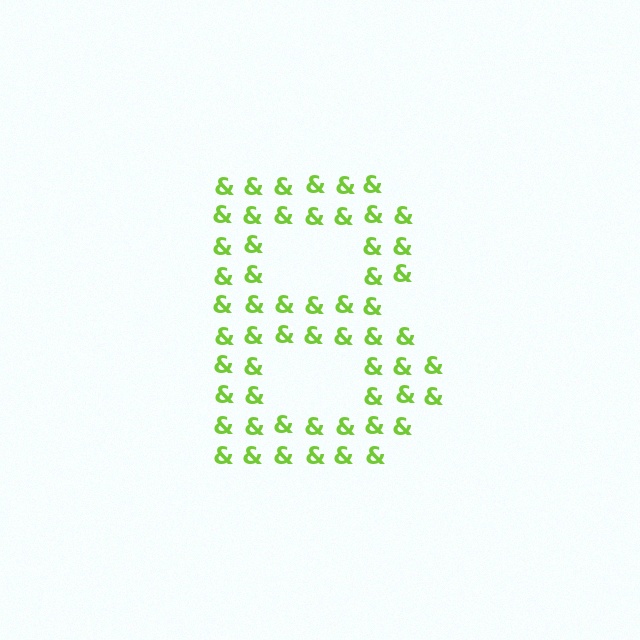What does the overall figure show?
The overall figure shows the letter B.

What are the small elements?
The small elements are ampersands.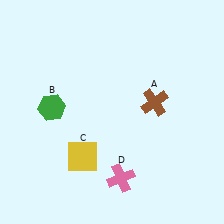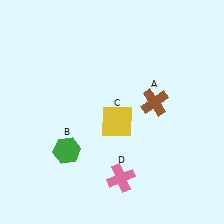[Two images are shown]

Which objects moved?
The objects that moved are: the green hexagon (B), the yellow square (C).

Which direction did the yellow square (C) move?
The yellow square (C) moved up.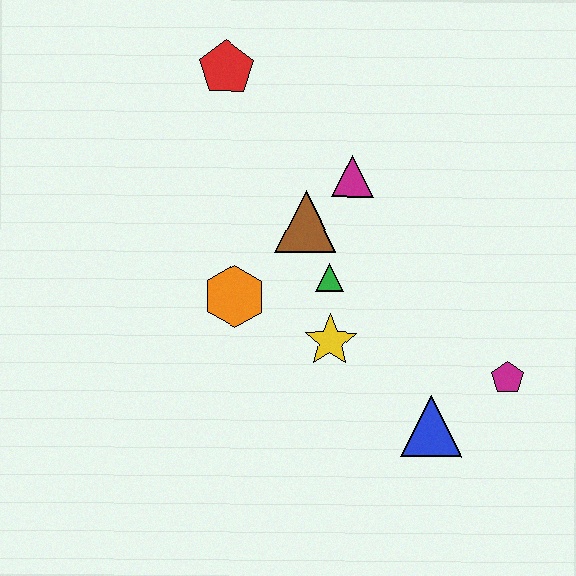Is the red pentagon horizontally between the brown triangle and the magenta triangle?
No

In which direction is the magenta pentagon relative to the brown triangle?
The magenta pentagon is to the right of the brown triangle.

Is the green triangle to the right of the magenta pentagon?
No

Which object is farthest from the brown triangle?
The magenta pentagon is farthest from the brown triangle.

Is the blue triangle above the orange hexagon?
No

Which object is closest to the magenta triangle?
The brown triangle is closest to the magenta triangle.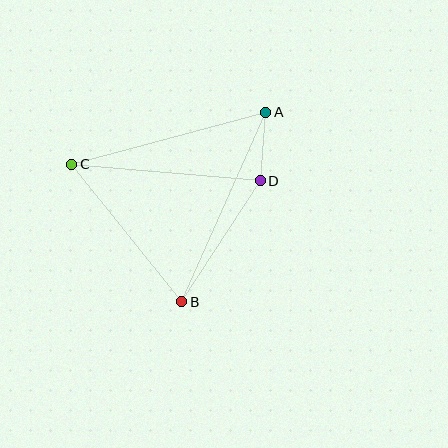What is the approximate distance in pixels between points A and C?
The distance between A and C is approximately 201 pixels.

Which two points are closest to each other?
Points A and D are closest to each other.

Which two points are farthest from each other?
Points A and B are farthest from each other.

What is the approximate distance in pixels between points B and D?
The distance between B and D is approximately 144 pixels.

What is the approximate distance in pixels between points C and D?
The distance between C and D is approximately 189 pixels.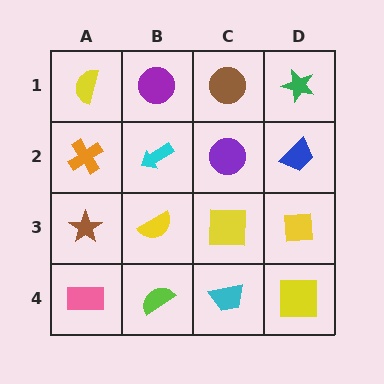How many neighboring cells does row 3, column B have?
4.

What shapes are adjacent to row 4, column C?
A yellow square (row 3, column C), a lime semicircle (row 4, column B), a yellow square (row 4, column D).